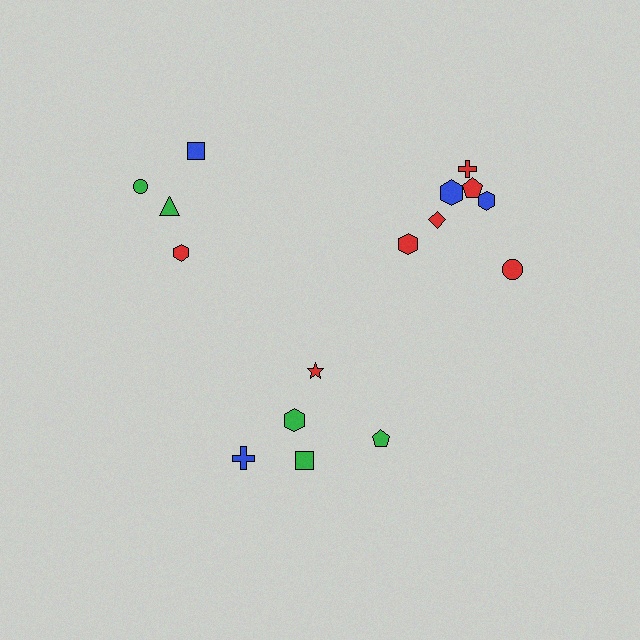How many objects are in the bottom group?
There are 5 objects.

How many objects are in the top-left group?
There are 4 objects.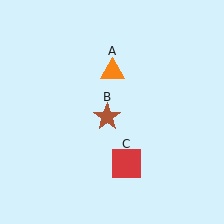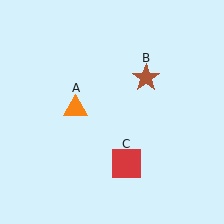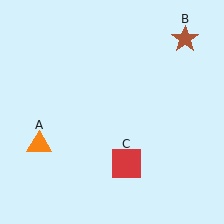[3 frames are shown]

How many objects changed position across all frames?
2 objects changed position: orange triangle (object A), brown star (object B).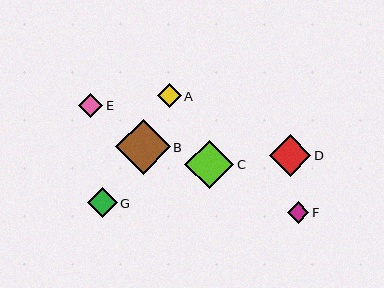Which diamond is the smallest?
Diamond F is the smallest with a size of approximately 22 pixels.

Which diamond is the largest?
Diamond B is the largest with a size of approximately 54 pixels.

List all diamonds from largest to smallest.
From largest to smallest: B, C, D, G, E, A, F.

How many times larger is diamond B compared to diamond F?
Diamond B is approximately 2.5 times the size of diamond F.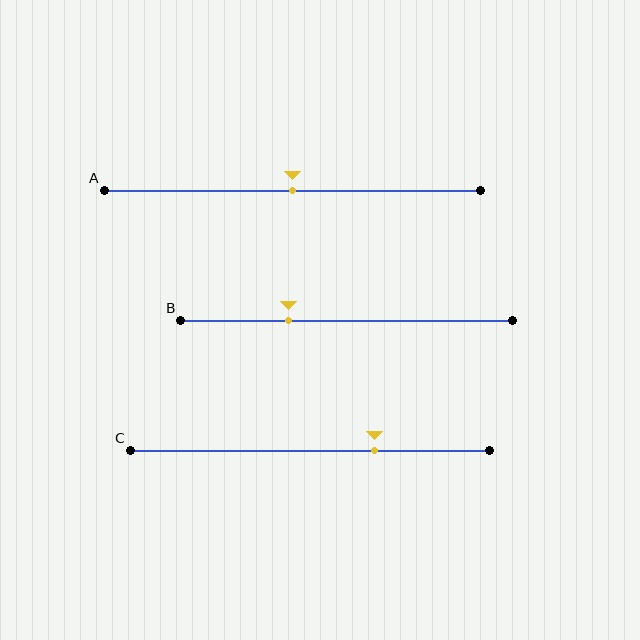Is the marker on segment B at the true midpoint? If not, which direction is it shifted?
No, the marker on segment B is shifted to the left by about 18% of the segment length.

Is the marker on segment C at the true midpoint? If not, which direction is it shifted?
No, the marker on segment C is shifted to the right by about 18% of the segment length.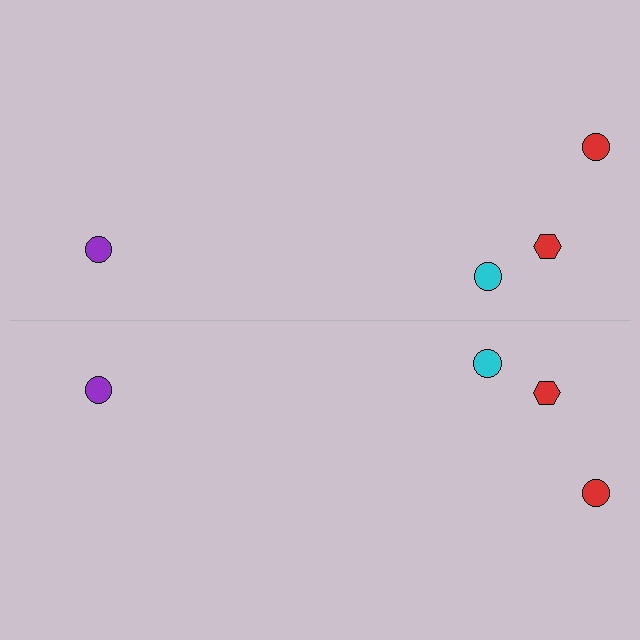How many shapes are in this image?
There are 8 shapes in this image.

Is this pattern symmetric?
Yes, this pattern has bilateral (reflection) symmetry.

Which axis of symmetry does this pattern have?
The pattern has a horizontal axis of symmetry running through the center of the image.